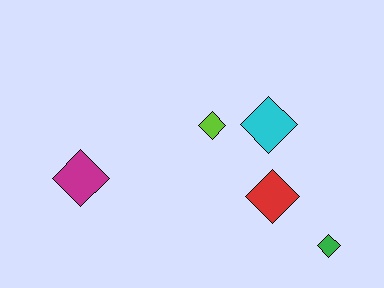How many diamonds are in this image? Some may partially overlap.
There are 5 diamonds.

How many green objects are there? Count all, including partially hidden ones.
There is 1 green object.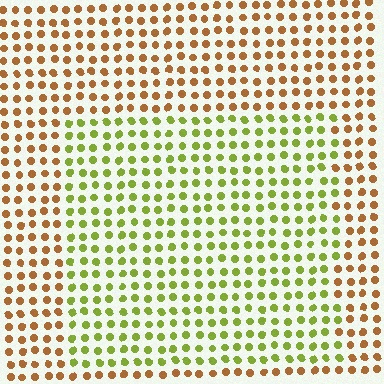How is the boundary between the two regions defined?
The boundary is defined purely by a slight shift in hue (about 54 degrees). Spacing, size, and orientation are identical on both sides.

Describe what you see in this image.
The image is filled with small brown elements in a uniform arrangement. A rectangle-shaped region is visible where the elements are tinted to a slightly different hue, forming a subtle color boundary.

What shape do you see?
I see a rectangle.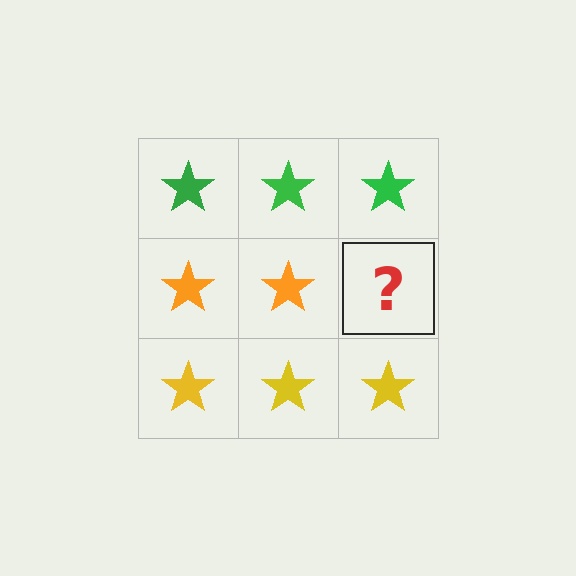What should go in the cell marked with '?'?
The missing cell should contain an orange star.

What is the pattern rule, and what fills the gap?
The rule is that each row has a consistent color. The gap should be filled with an orange star.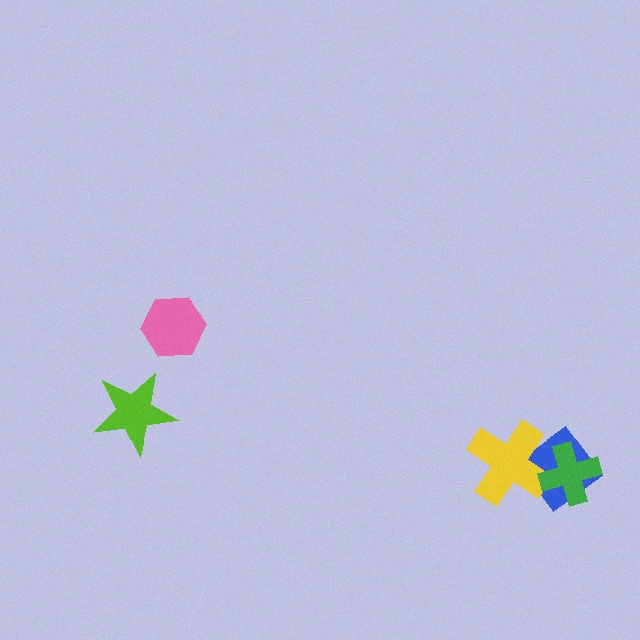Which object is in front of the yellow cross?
The green cross is in front of the yellow cross.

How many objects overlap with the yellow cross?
2 objects overlap with the yellow cross.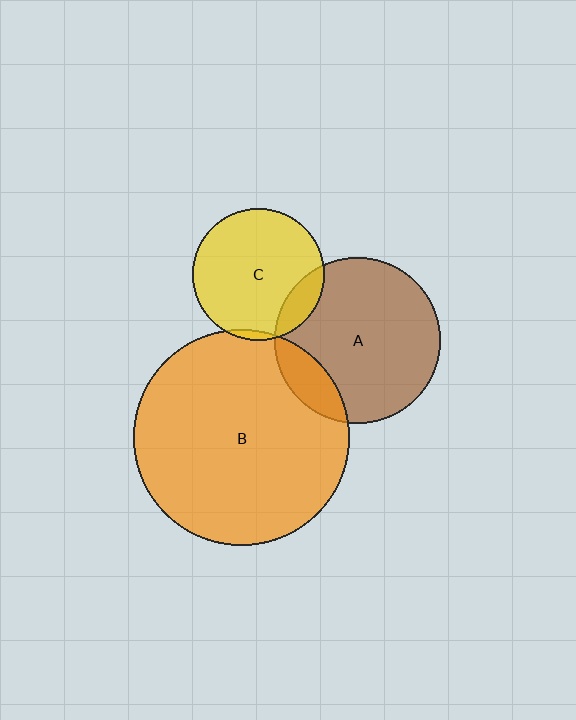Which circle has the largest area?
Circle B (orange).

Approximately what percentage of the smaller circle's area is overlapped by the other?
Approximately 15%.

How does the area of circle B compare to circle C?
Approximately 2.7 times.